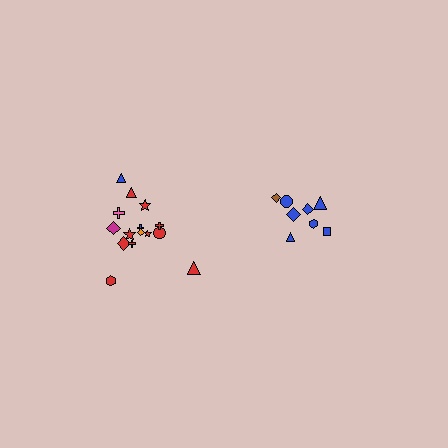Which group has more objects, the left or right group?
The left group.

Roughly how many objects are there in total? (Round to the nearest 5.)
Roughly 25 objects in total.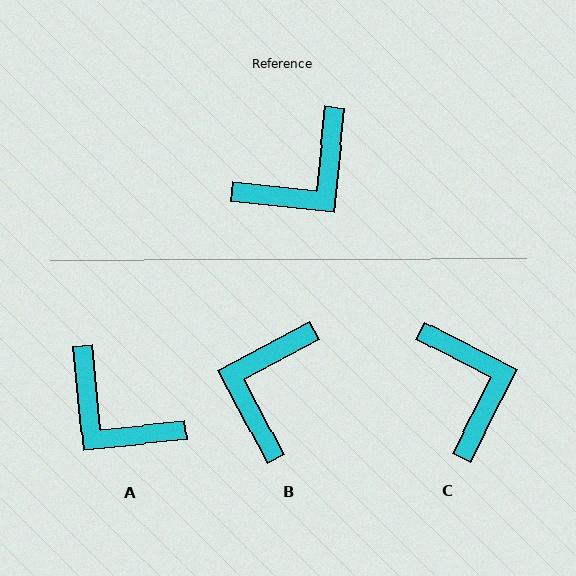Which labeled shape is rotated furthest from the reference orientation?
B, about 146 degrees away.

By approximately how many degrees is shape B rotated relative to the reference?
Approximately 146 degrees clockwise.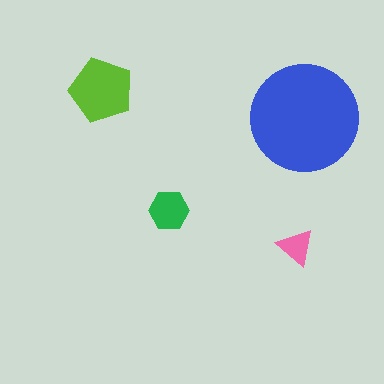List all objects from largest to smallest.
The blue circle, the lime pentagon, the green hexagon, the pink triangle.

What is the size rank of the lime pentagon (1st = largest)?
2nd.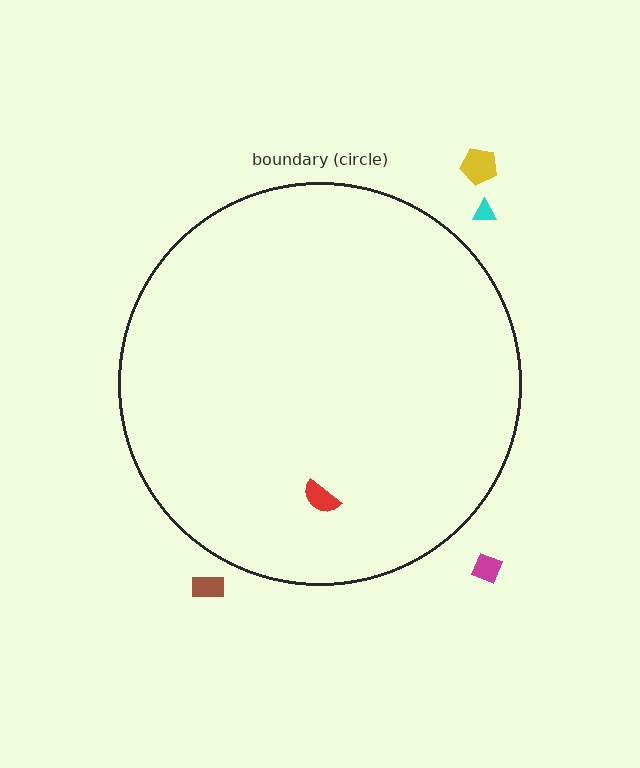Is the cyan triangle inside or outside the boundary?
Outside.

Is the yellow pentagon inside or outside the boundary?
Outside.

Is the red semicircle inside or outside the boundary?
Inside.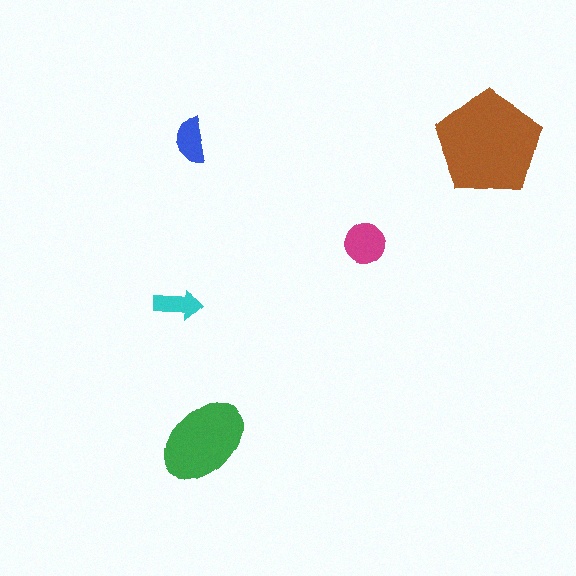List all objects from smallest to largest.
The cyan arrow, the blue semicircle, the magenta circle, the green ellipse, the brown pentagon.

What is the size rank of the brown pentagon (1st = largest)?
1st.